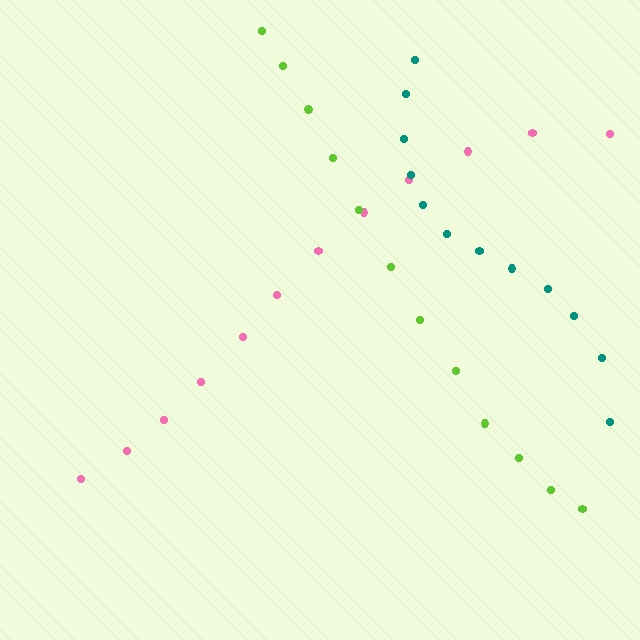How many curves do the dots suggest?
There are 3 distinct paths.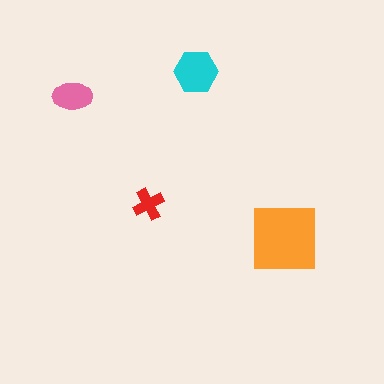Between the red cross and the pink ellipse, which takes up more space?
The pink ellipse.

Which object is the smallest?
The red cross.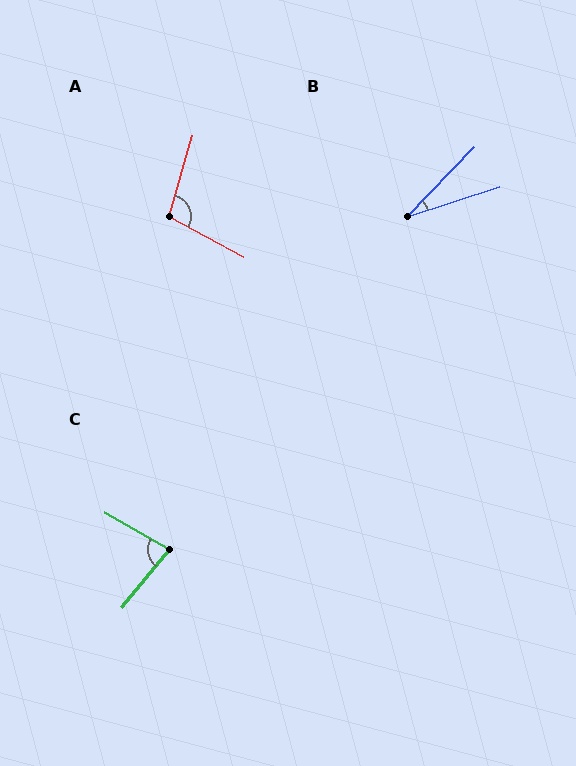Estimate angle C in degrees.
Approximately 81 degrees.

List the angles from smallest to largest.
B (28°), C (81°), A (102°).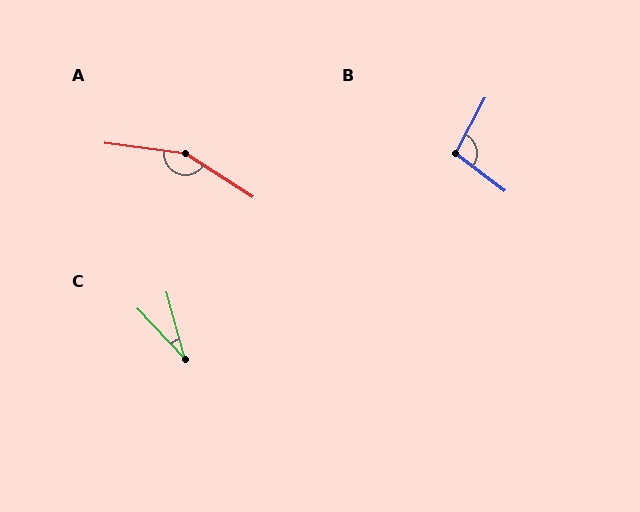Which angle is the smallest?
C, at approximately 28 degrees.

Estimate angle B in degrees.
Approximately 99 degrees.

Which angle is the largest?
A, at approximately 155 degrees.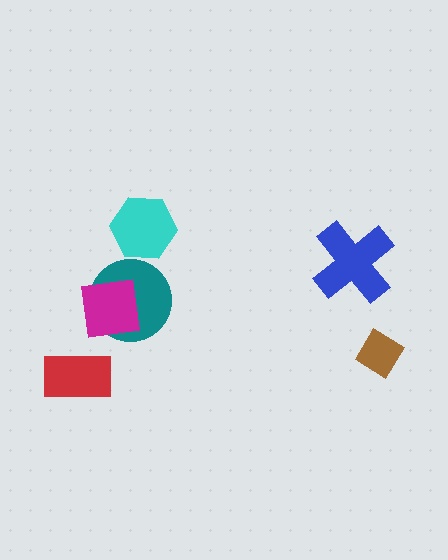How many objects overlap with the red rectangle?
0 objects overlap with the red rectangle.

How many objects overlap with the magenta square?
1 object overlaps with the magenta square.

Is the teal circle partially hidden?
Yes, it is partially covered by another shape.